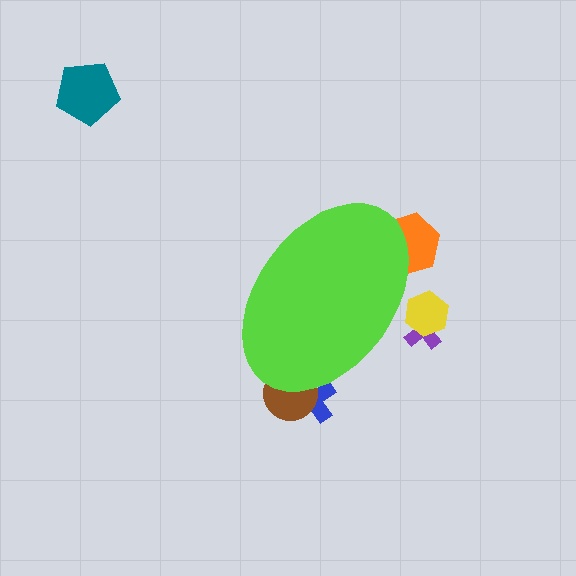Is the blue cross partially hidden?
Yes, the blue cross is partially hidden behind the lime ellipse.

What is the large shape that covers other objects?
A lime ellipse.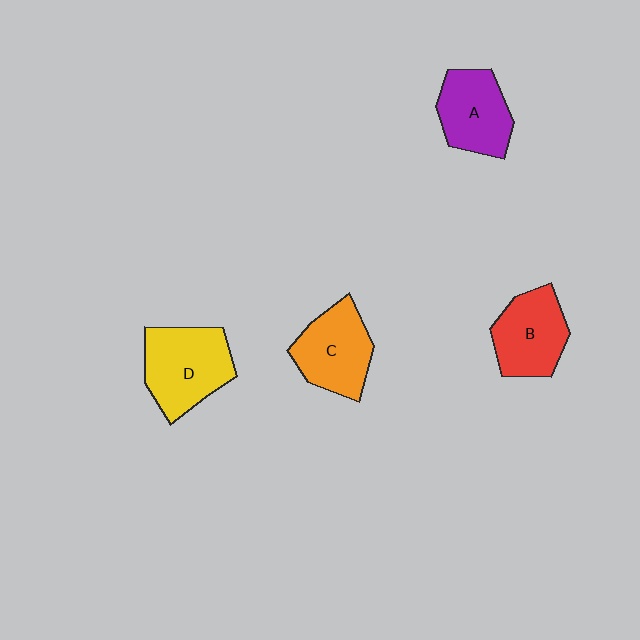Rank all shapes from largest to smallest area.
From largest to smallest: D (yellow), C (orange), B (red), A (purple).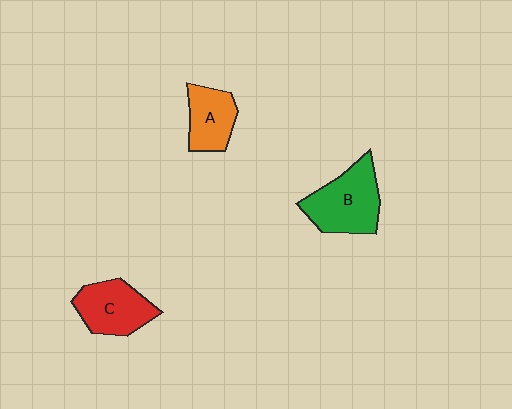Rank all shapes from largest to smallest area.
From largest to smallest: B (green), C (red), A (orange).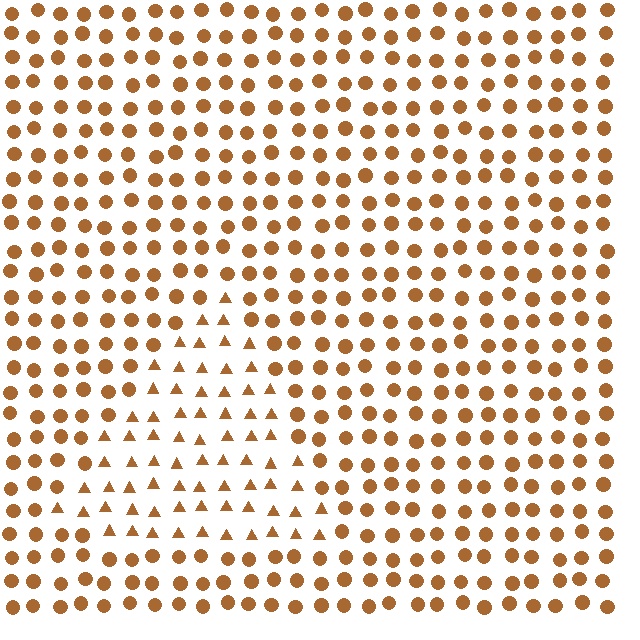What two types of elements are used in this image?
The image uses triangles inside the triangle region and circles outside it.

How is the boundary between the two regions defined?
The boundary is defined by a change in element shape: triangles inside vs. circles outside. All elements share the same color and spacing.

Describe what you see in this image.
The image is filled with small brown elements arranged in a uniform grid. A triangle-shaped region contains triangles, while the surrounding area contains circles. The boundary is defined purely by the change in element shape.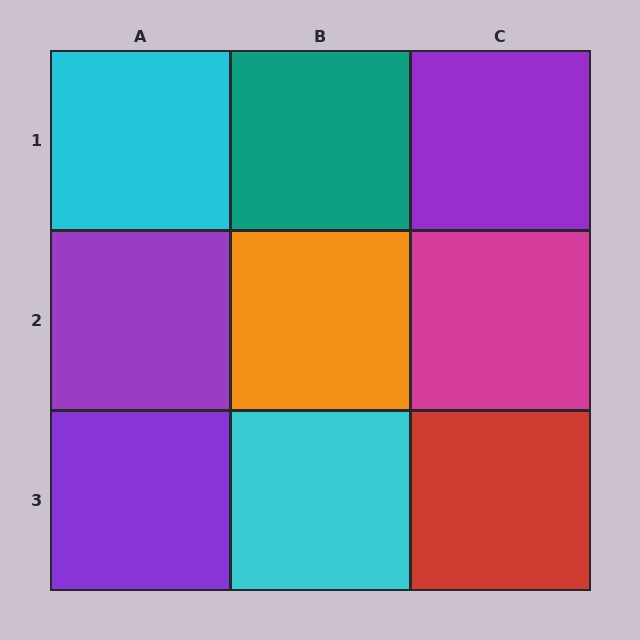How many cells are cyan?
2 cells are cyan.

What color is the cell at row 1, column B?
Teal.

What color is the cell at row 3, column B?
Cyan.